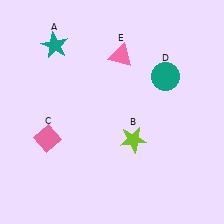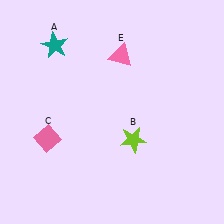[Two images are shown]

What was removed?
The teal circle (D) was removed in Image 2.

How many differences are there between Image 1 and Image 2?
There is 1 difference between the two images.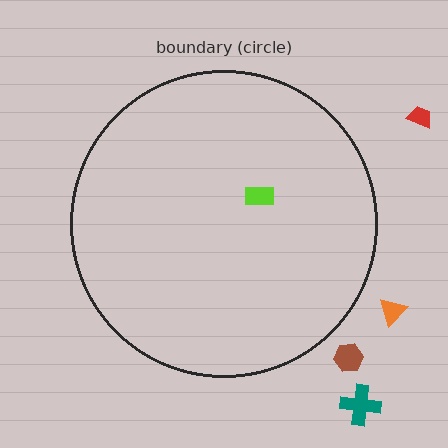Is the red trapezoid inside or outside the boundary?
Outside.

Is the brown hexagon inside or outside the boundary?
Outside.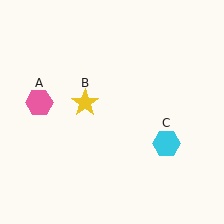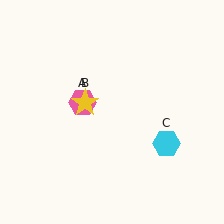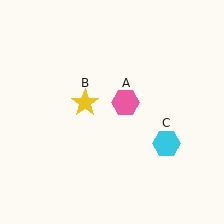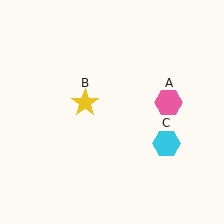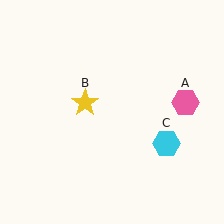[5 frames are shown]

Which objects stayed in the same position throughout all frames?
Yellow star (object B) and cyan hexagon (object C) remained stationary.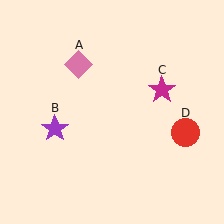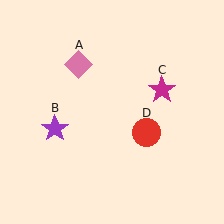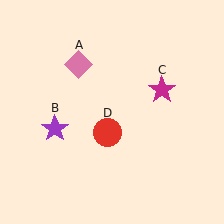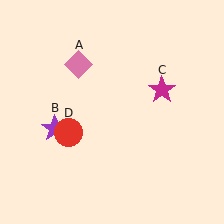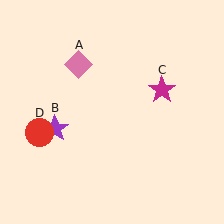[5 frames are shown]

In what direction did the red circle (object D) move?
The red circle (object D) moved left.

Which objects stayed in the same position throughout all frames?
Pink diamond (object A) and purple star (object B) and magenta star (object C) remained stationary.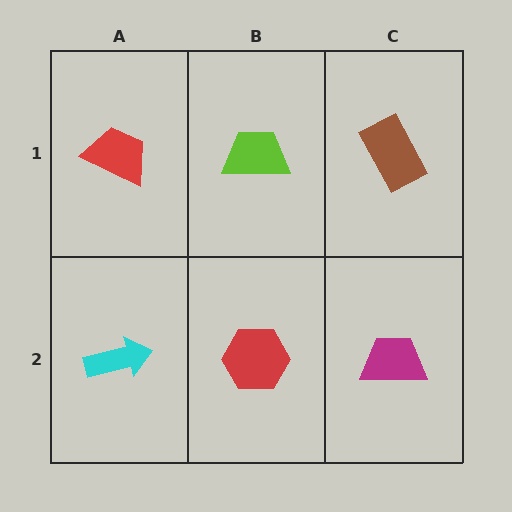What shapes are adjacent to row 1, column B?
A red hexagon (row 2, column B), a red trapezoid (row 1, column A), a brown rectangle (row 1, column C).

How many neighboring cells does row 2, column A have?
2.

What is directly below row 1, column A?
A cyan arrow.